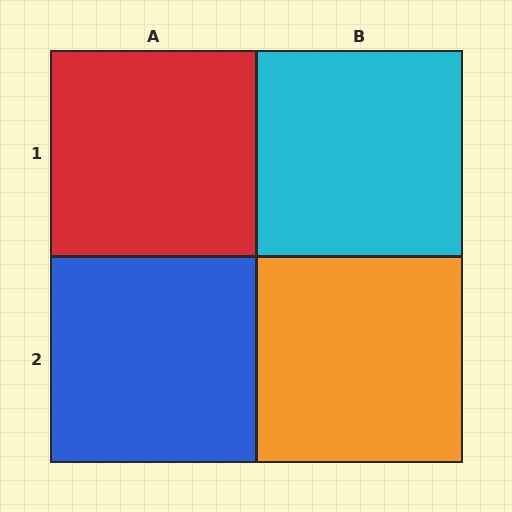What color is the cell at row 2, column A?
Blue.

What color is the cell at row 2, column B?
Orange.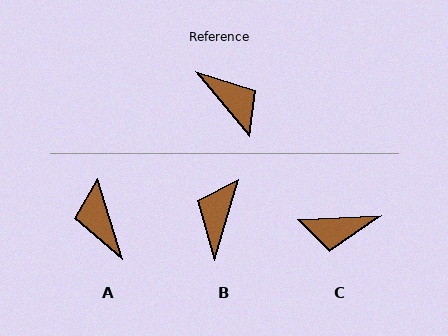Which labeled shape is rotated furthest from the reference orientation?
A, about 157 degrees away.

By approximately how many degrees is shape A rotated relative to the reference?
Approximately 157 degrees counter-clockwise.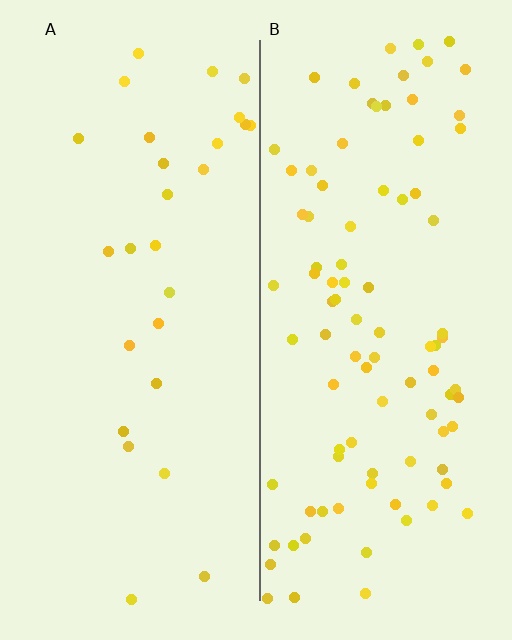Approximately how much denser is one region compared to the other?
Approximately 3.3× — region B over region A.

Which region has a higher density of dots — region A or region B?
B (the right).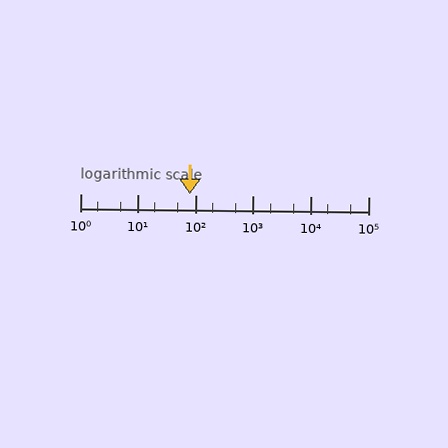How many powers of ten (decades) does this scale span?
The scale spans 5 decades, from 1 to 100000.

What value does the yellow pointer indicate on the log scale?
The pointer indicates approximately 80.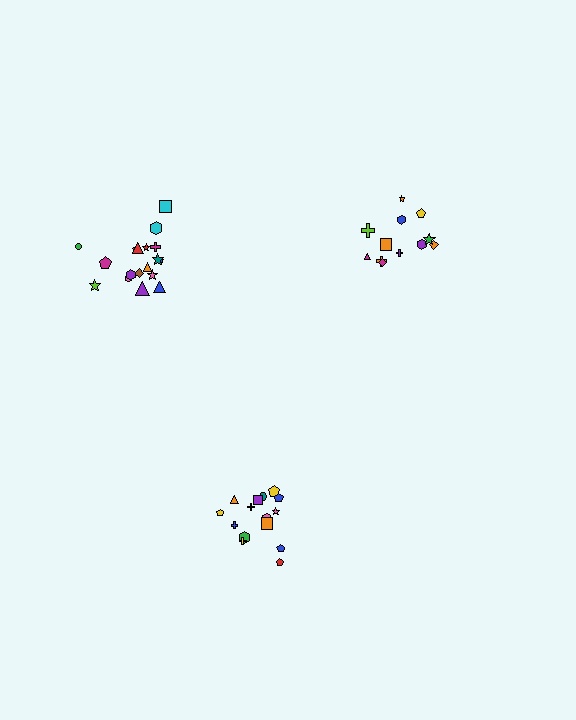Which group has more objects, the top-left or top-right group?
The top-left group.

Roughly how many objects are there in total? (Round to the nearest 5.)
Roughly 45 objects in total.